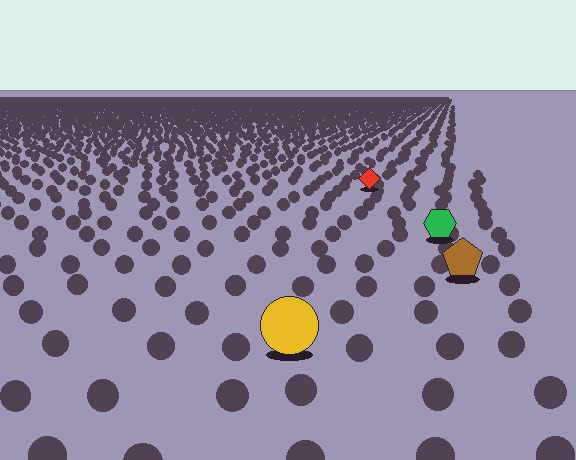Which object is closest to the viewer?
The yellow circle is closest. The texture marks near it are larger and more spread out.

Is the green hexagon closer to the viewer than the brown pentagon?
No. The brown pentagon is closer — you can tell from the texture gradient: the ground texture is coarser near it.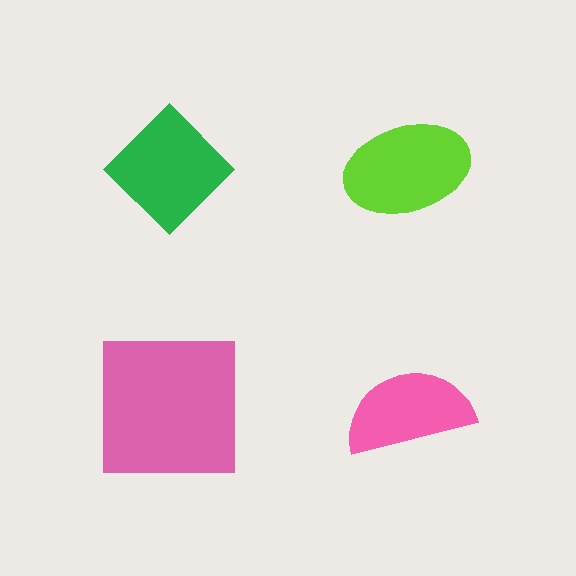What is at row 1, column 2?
A lime ellipse.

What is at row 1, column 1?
A green diamond.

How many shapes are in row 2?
2 shapes.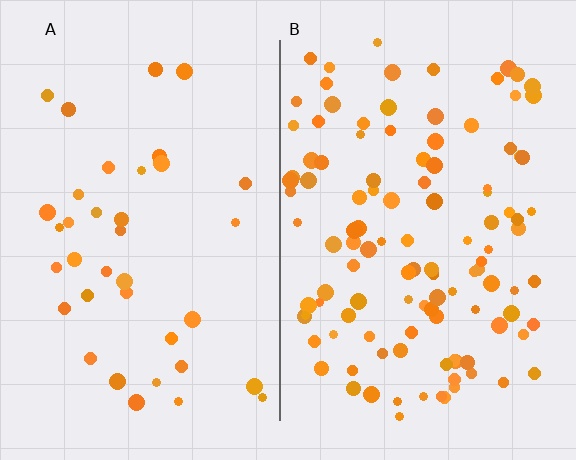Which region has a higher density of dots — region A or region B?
B (the right).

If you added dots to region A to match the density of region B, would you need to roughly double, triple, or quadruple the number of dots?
Approximately triple.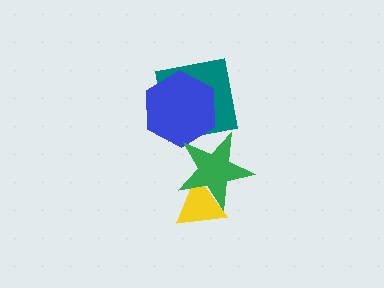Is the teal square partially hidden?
Yes, it is partially covered by another shape.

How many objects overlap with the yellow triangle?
1 object overlaps with the yellow triangle.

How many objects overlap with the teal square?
2 objects overlap with the teal square.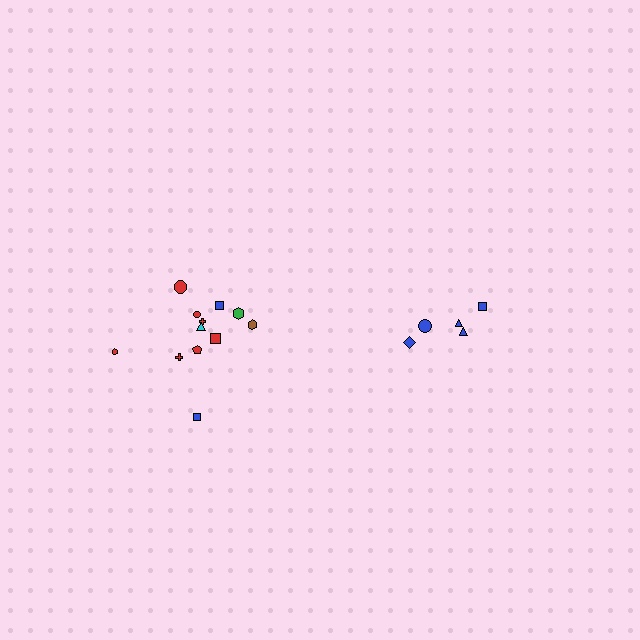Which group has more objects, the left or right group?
The left group.